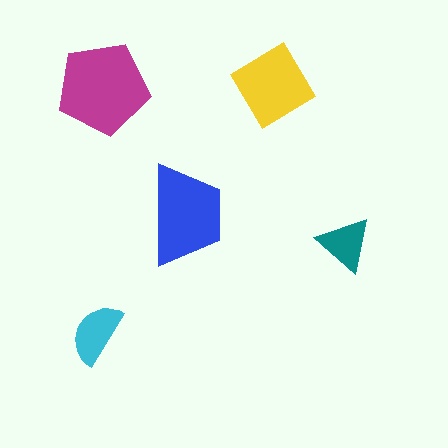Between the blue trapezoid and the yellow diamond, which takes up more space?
The blue trapezoid.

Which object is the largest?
The magenta pentagon.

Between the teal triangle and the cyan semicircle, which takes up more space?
The cyan semicircle.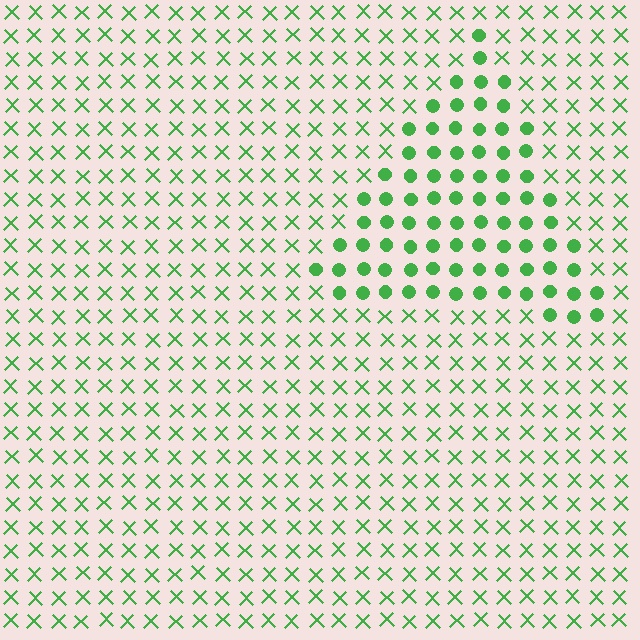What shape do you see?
I see a triangle.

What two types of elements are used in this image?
The image uses circles inside the triangle region and X marks outside it.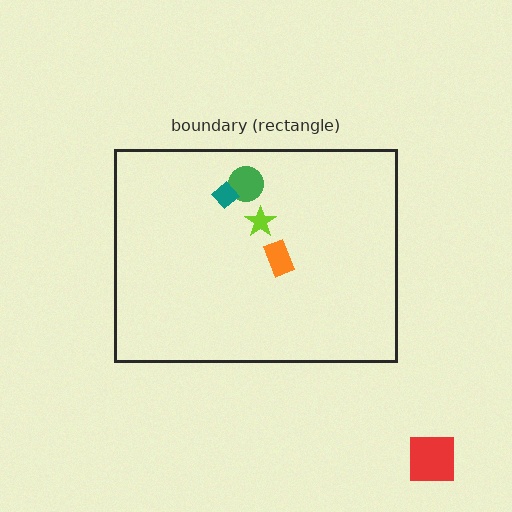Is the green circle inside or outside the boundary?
Inside.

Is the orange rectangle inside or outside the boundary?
Inside.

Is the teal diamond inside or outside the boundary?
Inside.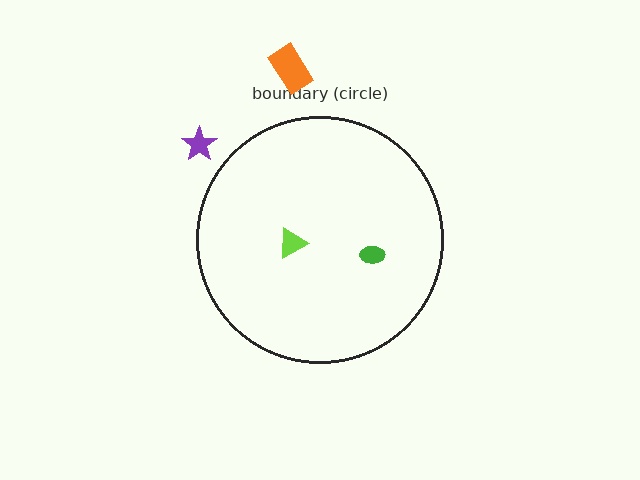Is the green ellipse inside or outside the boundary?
Inside.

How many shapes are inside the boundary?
2 inside, 2 outside.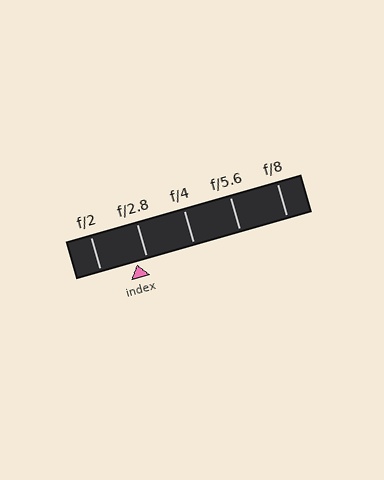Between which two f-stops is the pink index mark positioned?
The index mark is between f/2 and f/2.8.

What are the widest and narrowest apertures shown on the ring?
The widest aperture shown is f/2 and the narrowest is f/8.